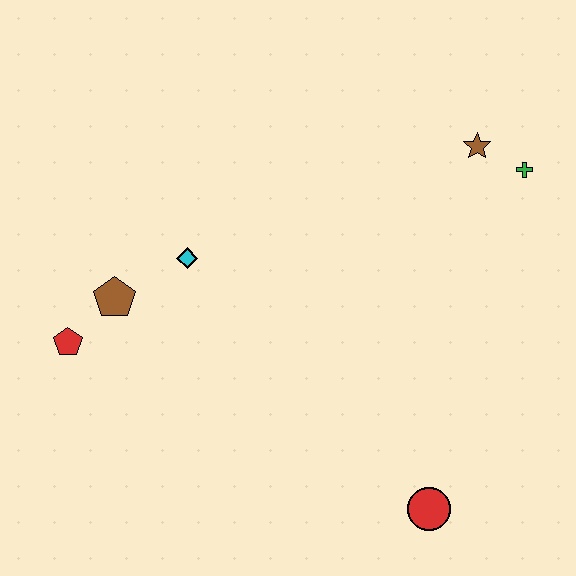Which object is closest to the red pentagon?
The brown pentagon is closest to the red pentagon.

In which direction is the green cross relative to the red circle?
The green cross is above the red circle.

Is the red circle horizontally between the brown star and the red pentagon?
Yes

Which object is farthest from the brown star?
The red pentagon is farthest from the brown star.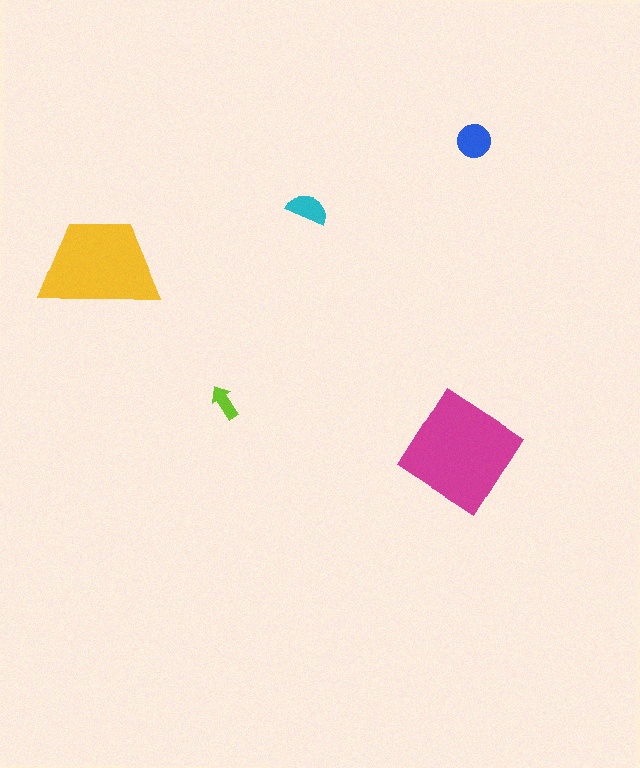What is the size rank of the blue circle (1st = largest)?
3rd.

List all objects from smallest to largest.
The lime arrow, the cyan semicircle, the blue circle, the yellow trapezoid, the magenta diamond.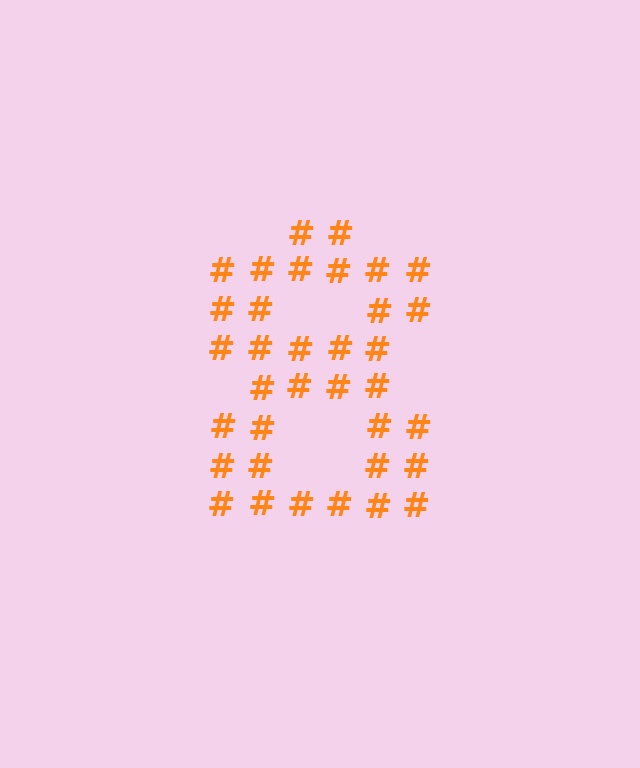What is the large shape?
The large shape is the digit 8.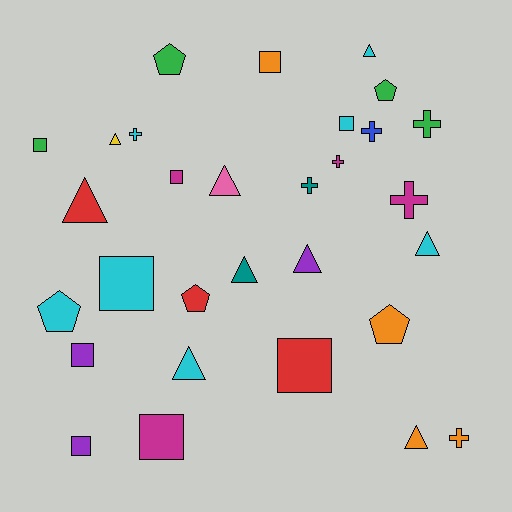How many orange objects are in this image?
There are 4 orange objects.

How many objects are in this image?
There are 30 objects.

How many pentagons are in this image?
There are 5 pentagons.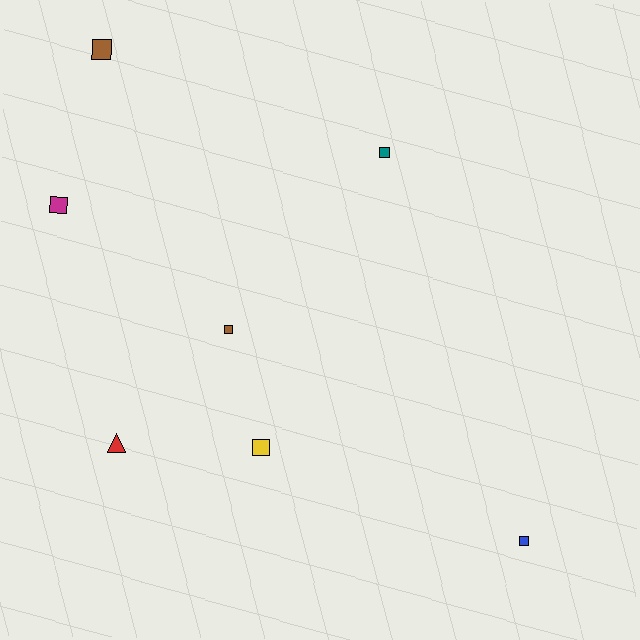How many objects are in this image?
There are 7 objects.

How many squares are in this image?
There are 6 squares.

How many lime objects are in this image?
There are no lime objects.